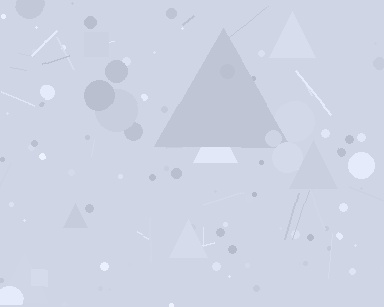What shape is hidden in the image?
A triangle is hidden in the image.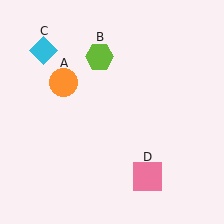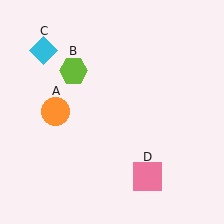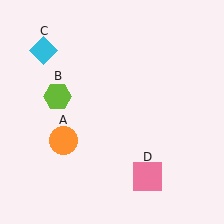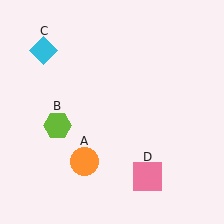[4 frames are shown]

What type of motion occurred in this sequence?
The orange circle (object A), lime hexagon (object B) rotated counterclockwise around the center of the scene.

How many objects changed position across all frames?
2 objects changed position: orange circle (object A), lime hexagon (object B).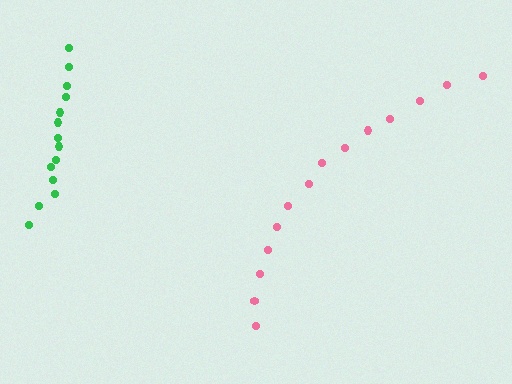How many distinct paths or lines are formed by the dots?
There are 2 distinct paths.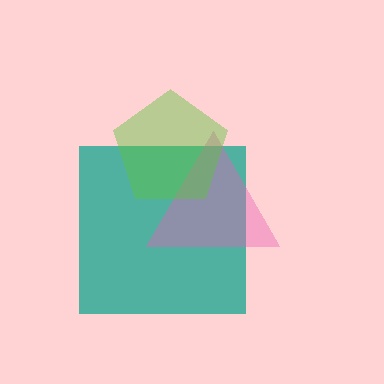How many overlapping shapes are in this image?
There are 3 overlapping shapes in the image.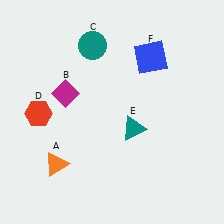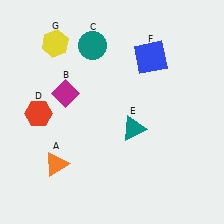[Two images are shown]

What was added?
A yellow hexagon (G) was added in Image 2.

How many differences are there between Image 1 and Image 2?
There is 1 difference between the two images.